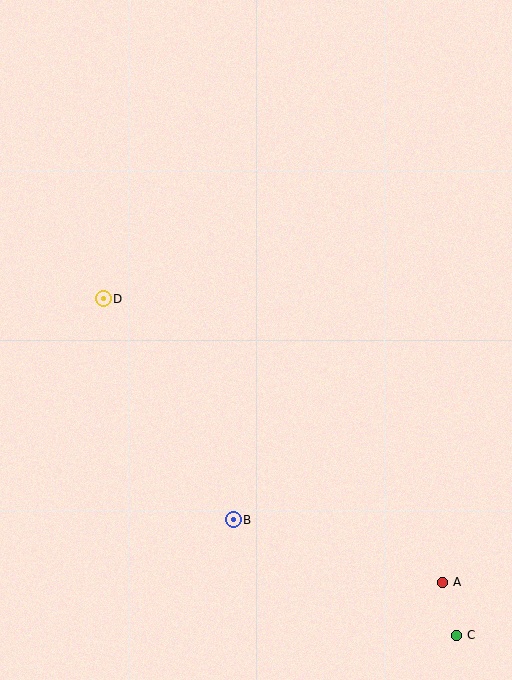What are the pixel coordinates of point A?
Point A is at (443, 582).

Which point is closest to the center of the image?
Point D at (103, 299) is closest to the center.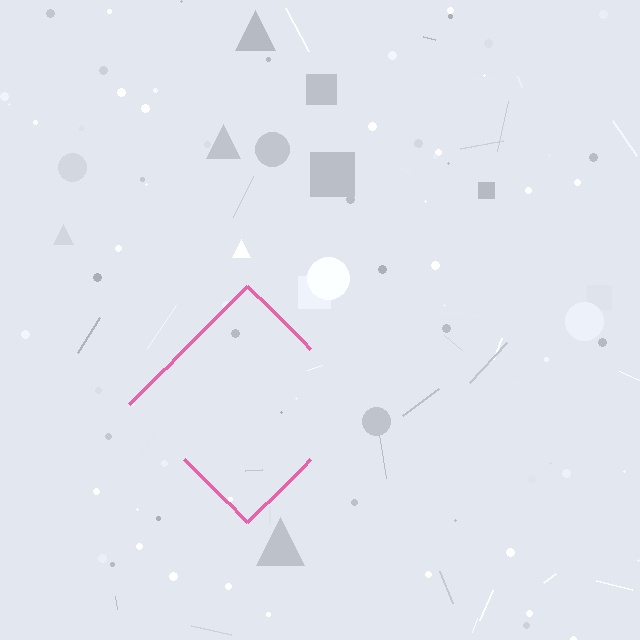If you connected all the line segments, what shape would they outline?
They would outline a diamond.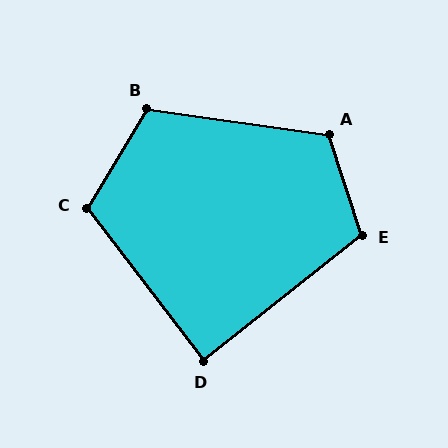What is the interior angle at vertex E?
Approximately 111 degrees (obtuse).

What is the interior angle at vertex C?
Approximately 111 degrees (obtuse).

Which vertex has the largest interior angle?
A, at approximately 116 degrees.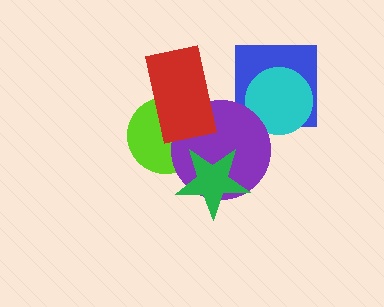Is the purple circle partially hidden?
Yes, it is partially covered by another shape.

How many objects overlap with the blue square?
1 object overlaps with the blue square.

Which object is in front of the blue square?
The cyan circle is in front of the blue square.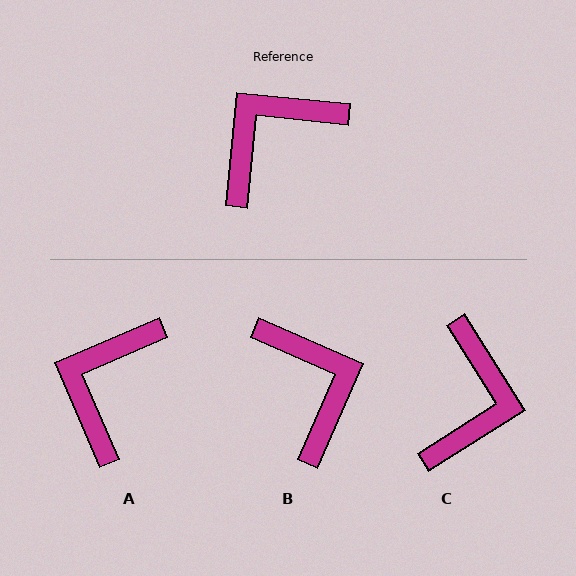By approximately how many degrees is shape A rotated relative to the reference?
Approximately 29 degrees counter-clockwise.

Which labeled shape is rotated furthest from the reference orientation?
C, about 142 degrees away.